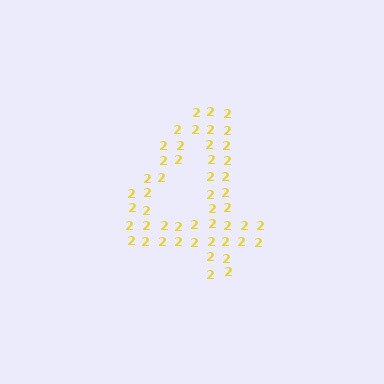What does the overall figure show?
The overall figure shows the digit 4.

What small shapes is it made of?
It is made of small digit 2's.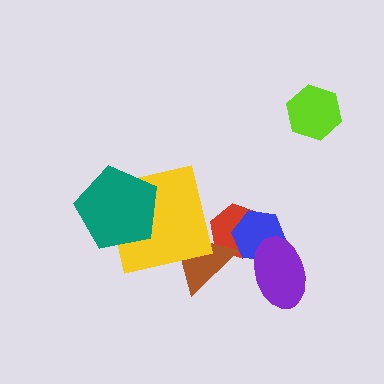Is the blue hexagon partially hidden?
Yes, it is partially covered by another shape.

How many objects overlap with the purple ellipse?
1 object overlaps with the purple ellipse.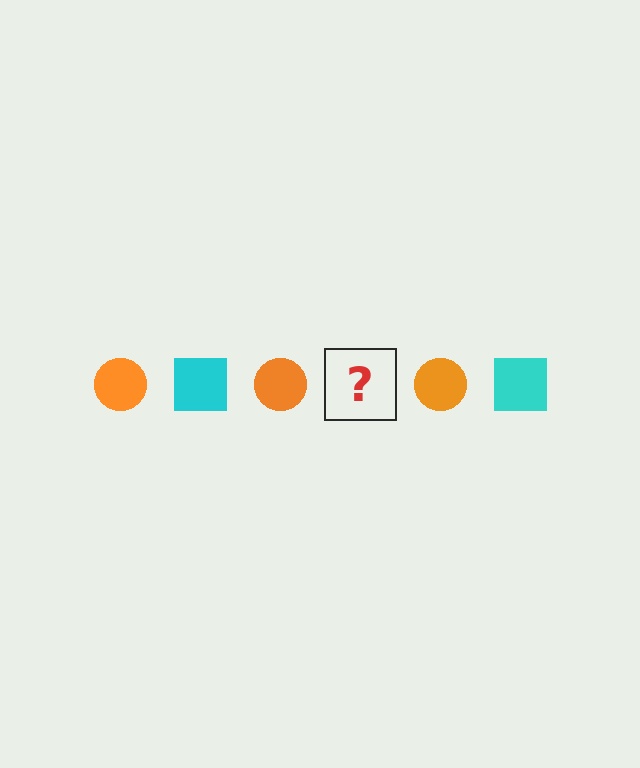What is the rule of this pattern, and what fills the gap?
The rule is that the pattern alternates between orange circle and cyan square. The gap should be filled with a cyan square.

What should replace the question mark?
The question mark should be replaced with a cyan square.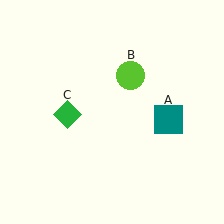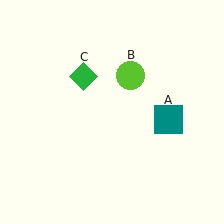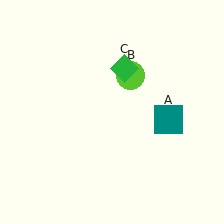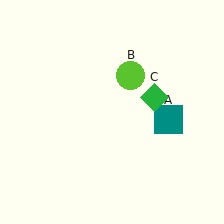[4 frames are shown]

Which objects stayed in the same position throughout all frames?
Teal square (object A) and lime circle (object B) remained stationary.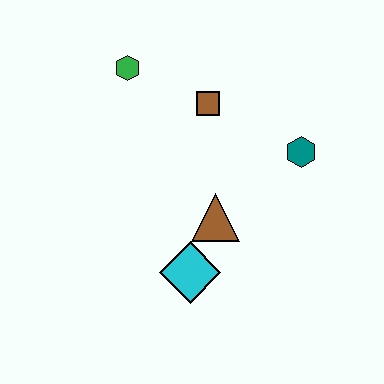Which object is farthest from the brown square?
The cyan diamond is farthest from the brown square.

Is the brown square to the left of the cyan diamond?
No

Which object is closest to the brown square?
The green hexagon is closest to the brown square.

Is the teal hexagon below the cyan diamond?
No